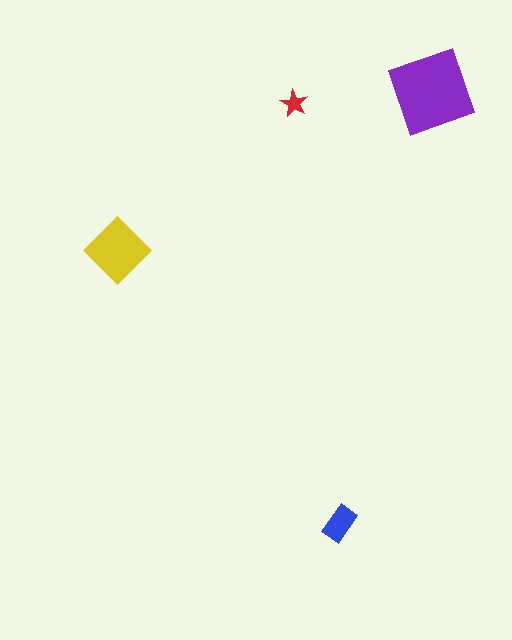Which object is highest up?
The purple square is topmost.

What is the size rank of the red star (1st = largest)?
4th.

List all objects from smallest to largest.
The red star, the blue rectangle, the yellow diamond, the purple square.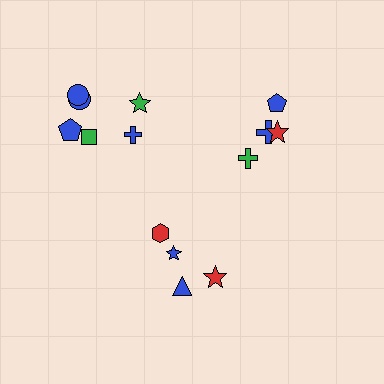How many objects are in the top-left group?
There are 6 objects.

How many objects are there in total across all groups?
There are 14 objects.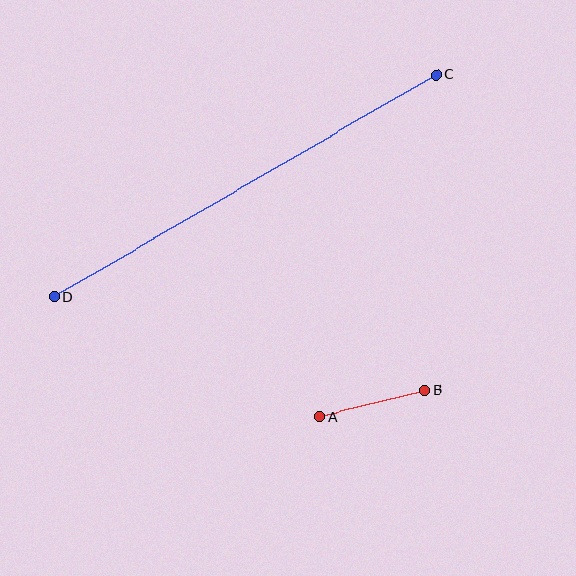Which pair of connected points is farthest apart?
Points C and D are farthest apart.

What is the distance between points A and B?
The distance is approximately 108 pixels.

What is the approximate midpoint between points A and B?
The midpoint is at approximately (372, 403) pixels.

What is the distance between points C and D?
The distance is approximately 442 pixels.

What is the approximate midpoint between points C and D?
The midpoint is at approximately (245, 186) pixels.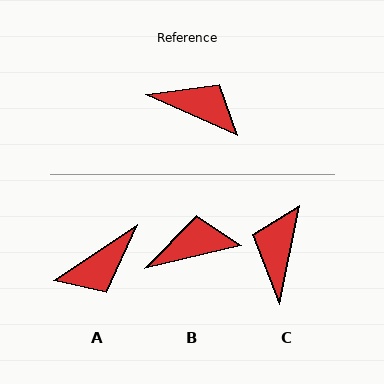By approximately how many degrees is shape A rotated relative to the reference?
Approximately 122 degrees clockwise.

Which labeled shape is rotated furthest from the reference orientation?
A, about 122 degrees away.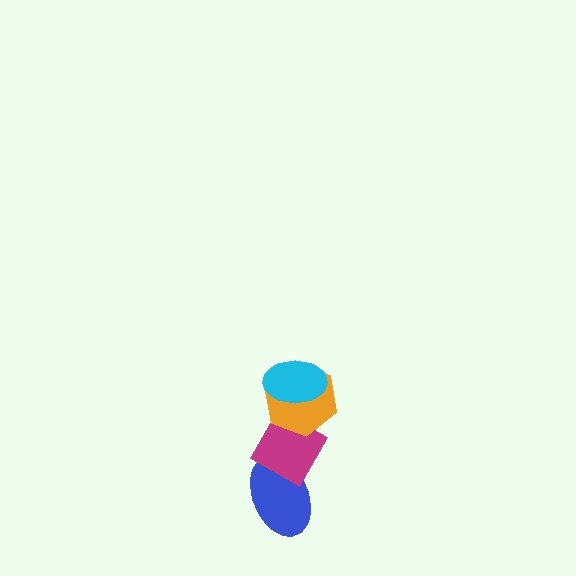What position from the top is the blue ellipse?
The blue ellipse is 4th from the top.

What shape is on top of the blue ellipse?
The magenta diamond is on top of the blue ellipse.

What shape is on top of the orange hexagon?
The cyan ellipse is on top of the orange hexagon.